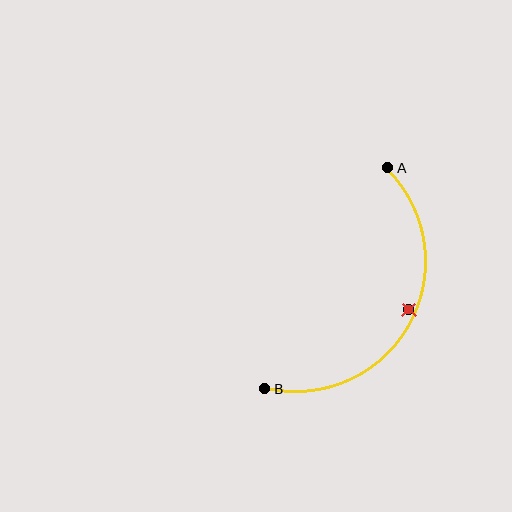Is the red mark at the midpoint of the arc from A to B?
No — the red mark does not lie on the arc at all. It sits slightly inside the curve.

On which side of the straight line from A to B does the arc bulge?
The arc bulges to the right of the straight line connecting A and B.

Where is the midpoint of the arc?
The arc midpoint is the point on the curve farthest from the straight line joining A and B. It sits to the right of that line.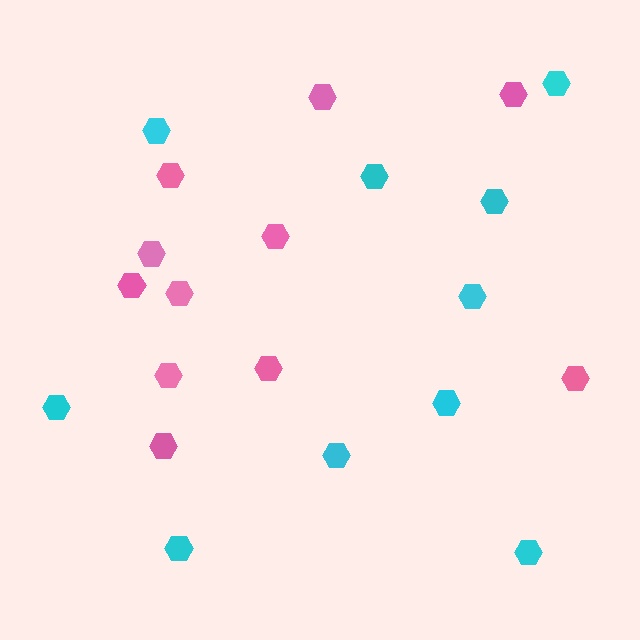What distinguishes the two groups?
There are 2 groups: one group of cyan hexagons (10) and one group of pink hexagons (11).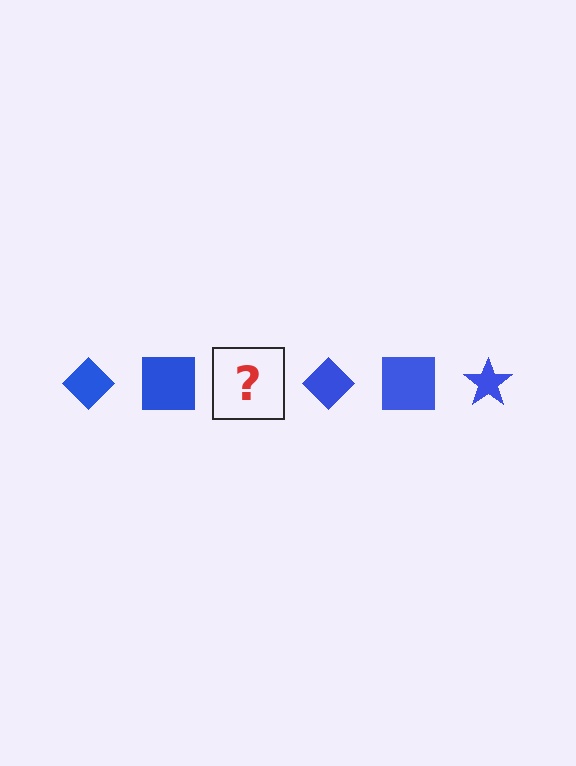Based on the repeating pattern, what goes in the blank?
The blank should be a blue star.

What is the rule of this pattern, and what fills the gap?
The rule is that the pattern cycles through diamond, square, star shapes in blue. The gap should be filled with a blue star.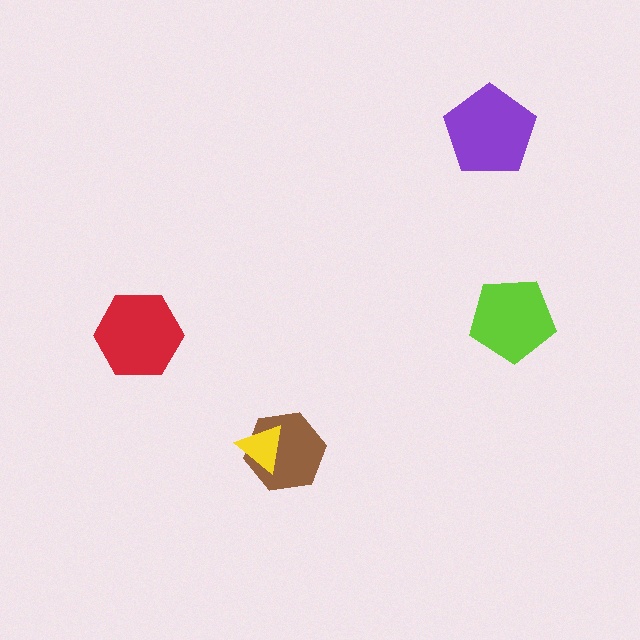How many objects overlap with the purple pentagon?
0 objects overlap with the purple pentagon.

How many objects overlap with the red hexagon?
0 objects overlap with the red hexagon.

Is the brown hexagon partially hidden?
Yes, it is partially covered by another shape.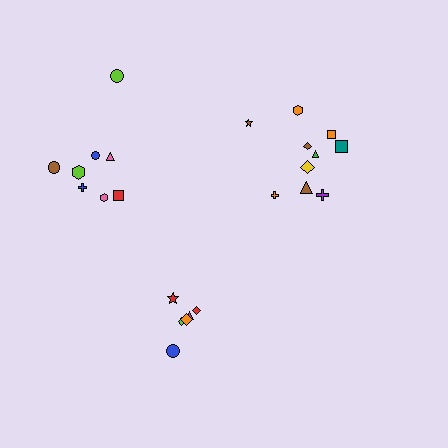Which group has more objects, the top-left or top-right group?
The top-right group.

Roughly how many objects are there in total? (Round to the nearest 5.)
Roughly 25 objects in total.